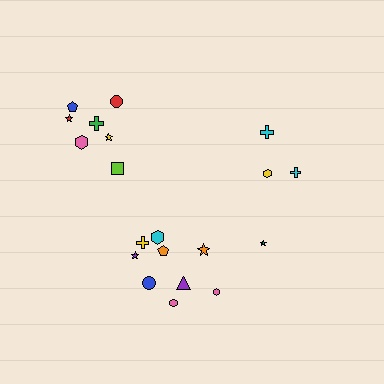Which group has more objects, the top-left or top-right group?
The top-left group.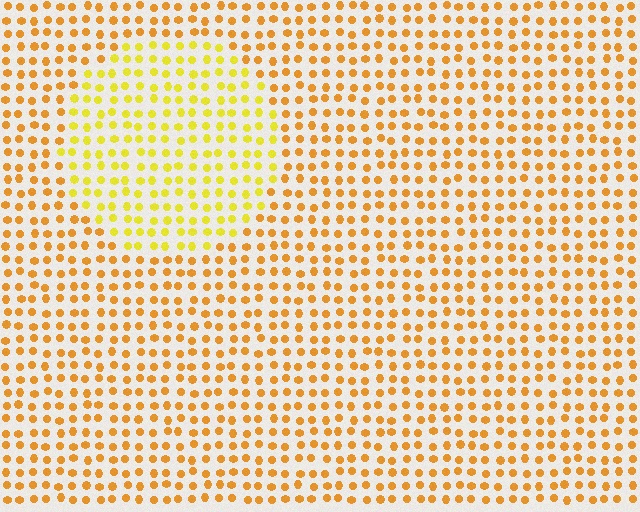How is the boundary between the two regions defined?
The boundary is defined purely by a slight shift in hue (about 26 degrees). Spacing, size, and orientation are identical on both sides.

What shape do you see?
I see a circle.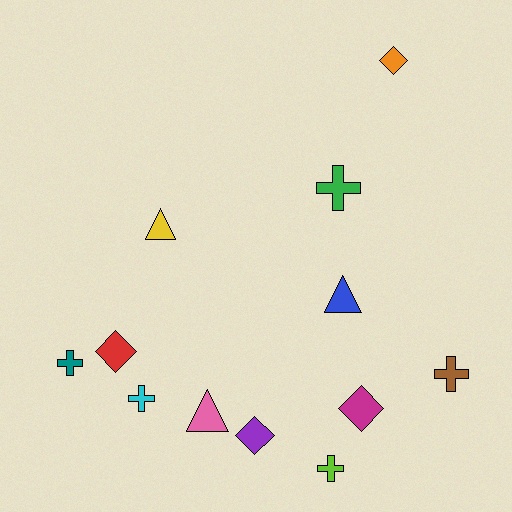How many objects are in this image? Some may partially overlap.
There are 12 objects.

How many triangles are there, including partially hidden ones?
There are 3 triangles.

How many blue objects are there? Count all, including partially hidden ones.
There is 1 blue object.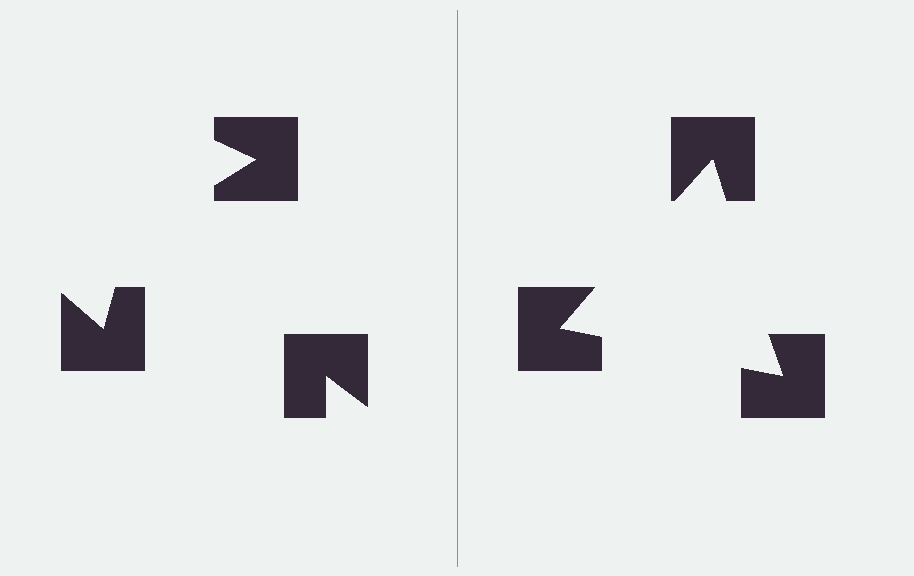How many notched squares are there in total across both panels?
6 — 3 on each side.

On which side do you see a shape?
An illusory triangle appears on the right side. On the left side the wedge cuts are rotated, so no coherent shape forms.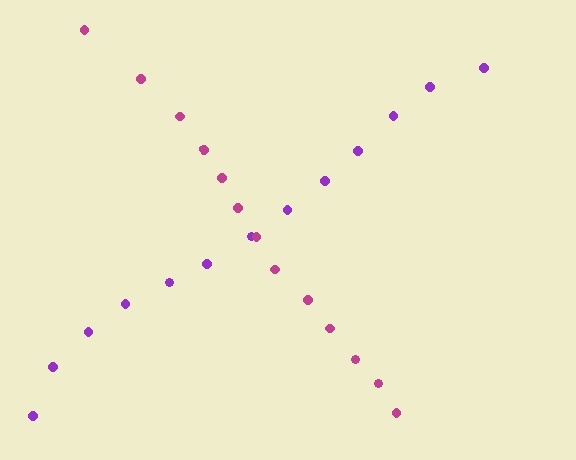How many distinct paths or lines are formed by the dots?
There are 2 distinct paths.